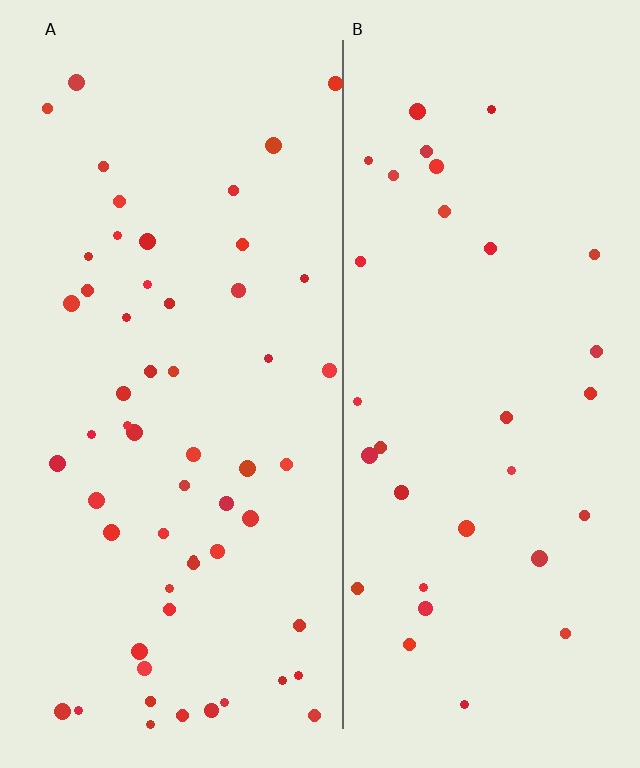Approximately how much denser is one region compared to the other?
Approximately 1.7× — region A over region B.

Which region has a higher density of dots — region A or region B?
A (the left).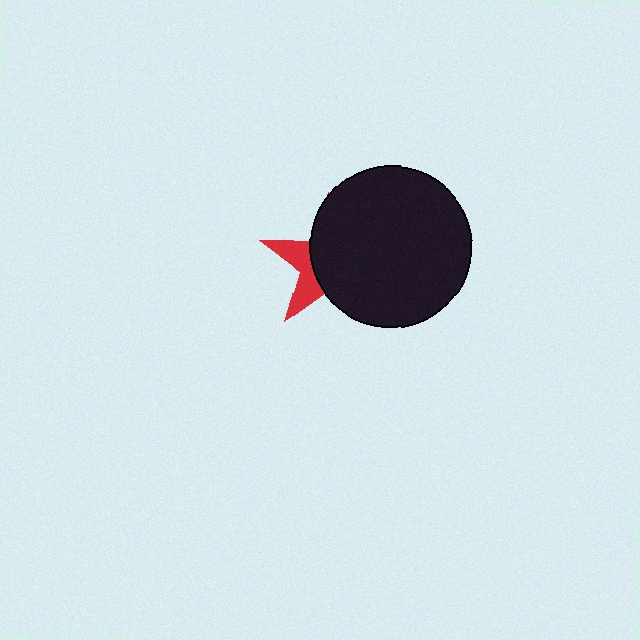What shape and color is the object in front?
The object in front is a black circle.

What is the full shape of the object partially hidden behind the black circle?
The partially hidden object is a red star.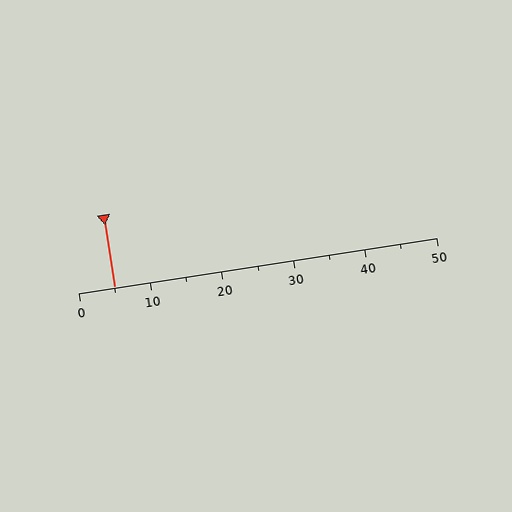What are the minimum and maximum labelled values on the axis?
The axis runs from 0 to 50.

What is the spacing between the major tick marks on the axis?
The major ticks are spaced 10 apart.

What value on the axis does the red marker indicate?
The marker indicates approximately 5.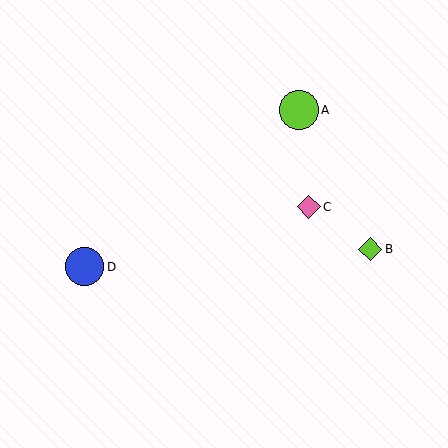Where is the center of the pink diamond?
The center of the pink diamond is at (309, 207).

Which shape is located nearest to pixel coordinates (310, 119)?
The lime circle (labeled A) at (299, 110) is nearest to that location.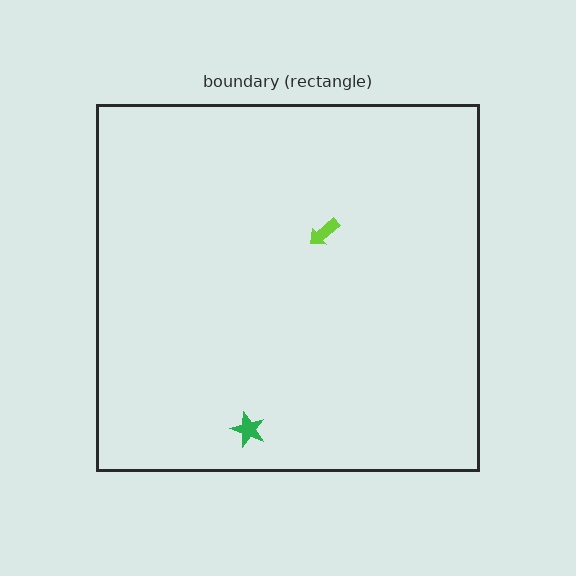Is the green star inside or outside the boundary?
Inside.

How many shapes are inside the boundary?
2 inside, 0 outside.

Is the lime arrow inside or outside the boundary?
Inside.